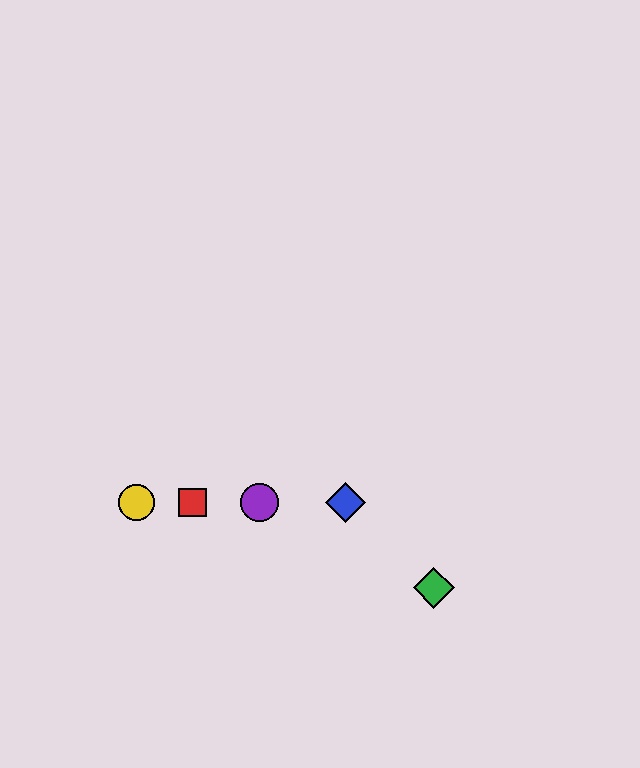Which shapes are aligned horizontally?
The red square, the blue diamond, the yellow circle, the purple circle are aligned horizontally.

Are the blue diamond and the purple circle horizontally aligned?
Yes, both are at y≈503.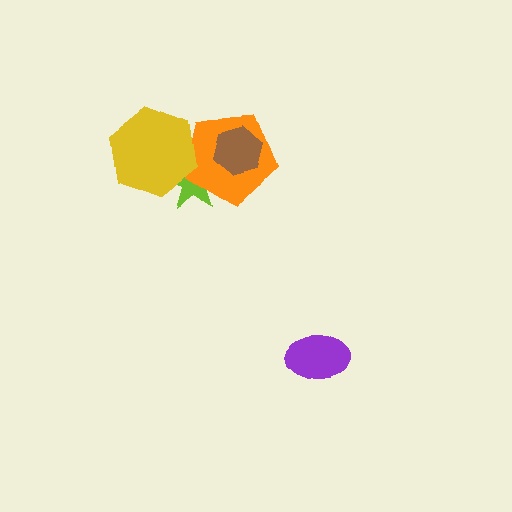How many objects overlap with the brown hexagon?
1 object overlaps with the brown hexagon.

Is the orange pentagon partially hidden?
Yes, it is partially covered by another shape.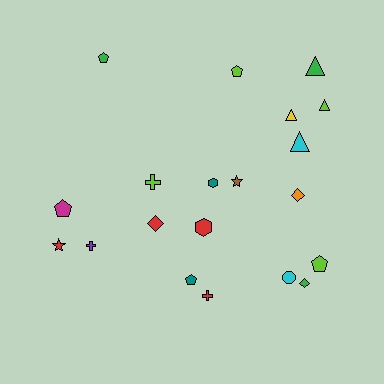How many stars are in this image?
There are 2 stars.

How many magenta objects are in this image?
There is 1 magenta object.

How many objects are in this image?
There are 20 objects.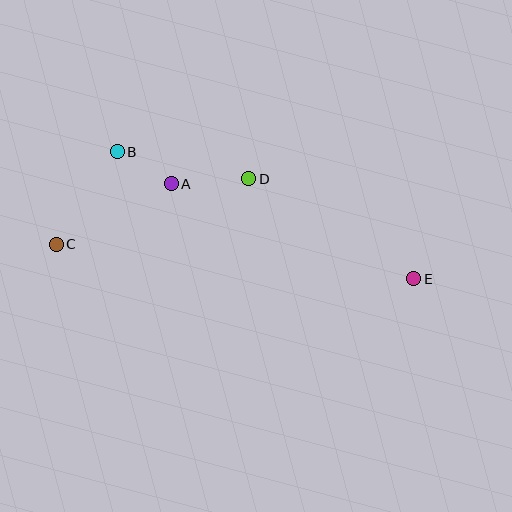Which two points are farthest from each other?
Points C and E are farthest from each other.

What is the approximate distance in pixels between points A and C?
The distance between A and C is approximately 130 pixels.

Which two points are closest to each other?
Points A and B are closest to each other.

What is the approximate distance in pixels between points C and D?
The distance between C and D is approximately 203 pixels.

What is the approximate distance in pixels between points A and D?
The distance between A and D is approximately 78 pixels.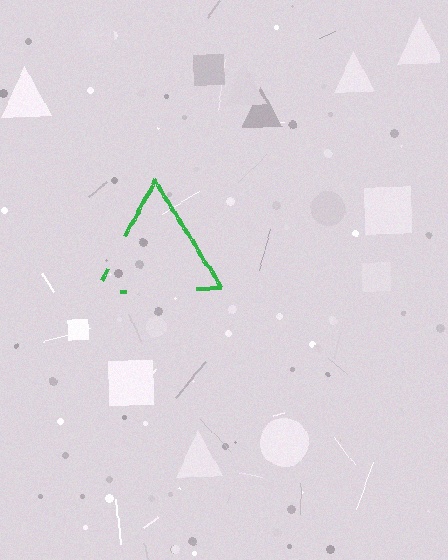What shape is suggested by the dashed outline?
The dashed outline suggests a triangle.